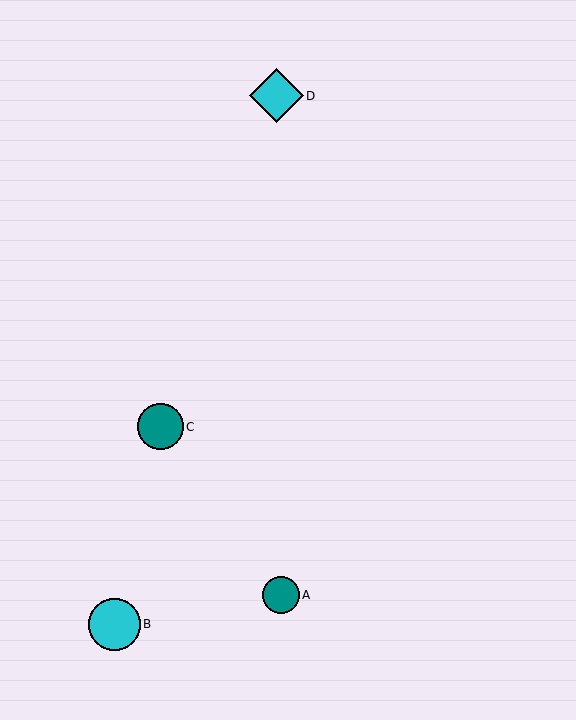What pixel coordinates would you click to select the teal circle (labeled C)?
Click at (160, 427) to select the teal circle C.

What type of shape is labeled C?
Shape C is a teal circle.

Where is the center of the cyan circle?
The center of the cyan circle is at (114, 624).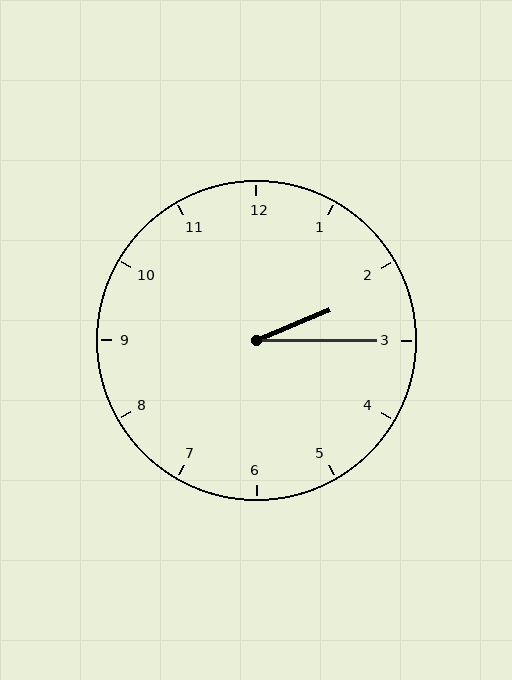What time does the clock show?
2:15.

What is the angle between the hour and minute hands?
Approximately 22 degrees.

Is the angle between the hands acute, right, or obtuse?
It is acute.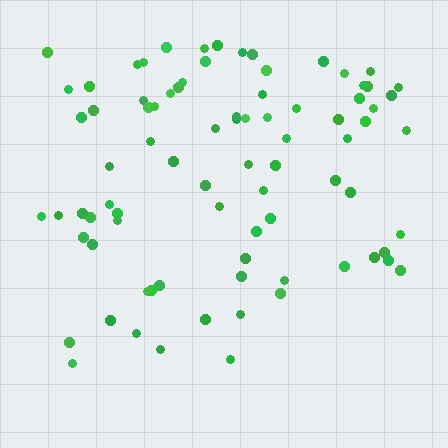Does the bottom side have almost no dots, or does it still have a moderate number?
Still a moderate number, just noticeably fewer than the top.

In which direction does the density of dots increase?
From bottom to top, with the top side densest.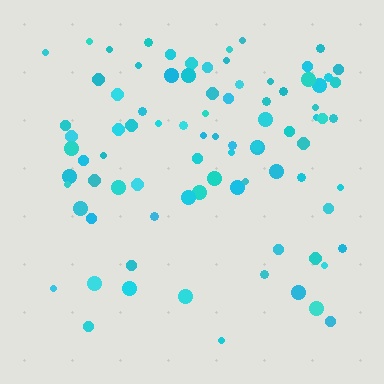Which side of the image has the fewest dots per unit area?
The bottom.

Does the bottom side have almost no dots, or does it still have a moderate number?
Still a moderate number, just noticeably fewer than the top.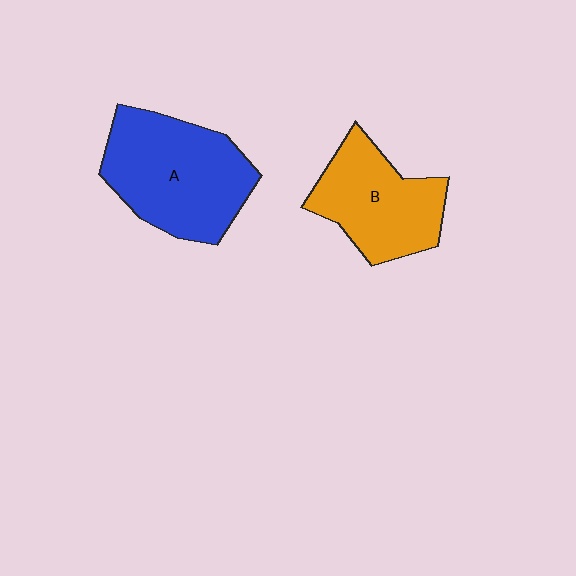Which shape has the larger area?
Shape A (blue).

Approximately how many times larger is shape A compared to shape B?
Approximately 1.3 times.